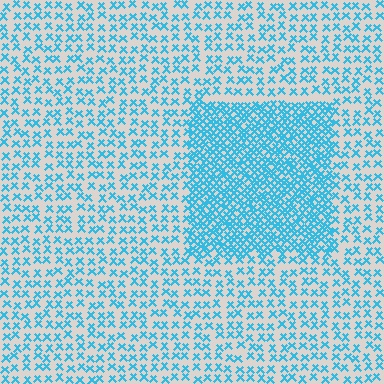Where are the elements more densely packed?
The elements are more densely packed inside the rectangle boundary.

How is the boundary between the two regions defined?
The boundary is defined by a change in element density (approximately 2.5x ratio). All elements are the same color, size, and shape.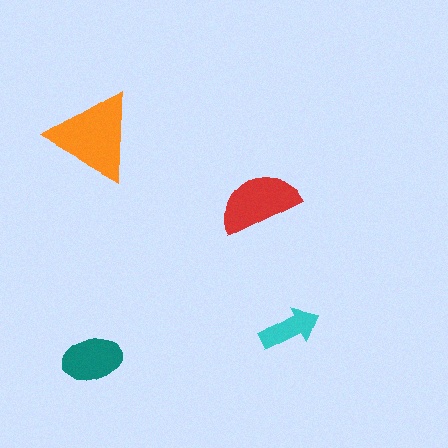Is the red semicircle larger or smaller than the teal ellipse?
Larger.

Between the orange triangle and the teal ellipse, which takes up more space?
The orange triangle.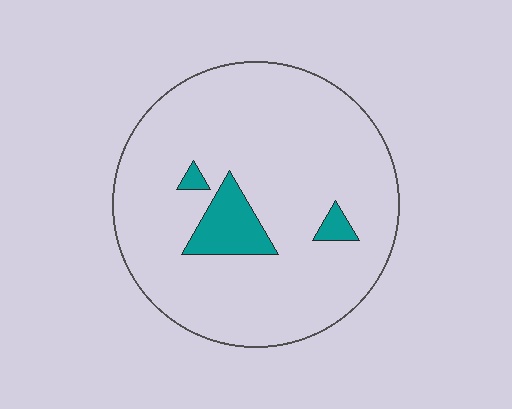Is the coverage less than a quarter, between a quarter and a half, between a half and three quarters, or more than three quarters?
Less than a quarter.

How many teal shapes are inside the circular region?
3.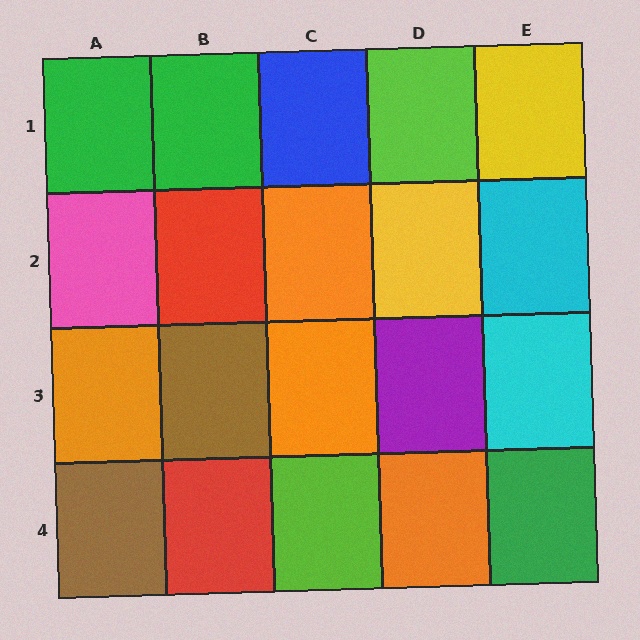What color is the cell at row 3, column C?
Orange.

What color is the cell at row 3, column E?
Cyan.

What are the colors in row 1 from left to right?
Green, green, blue, lime, yellow.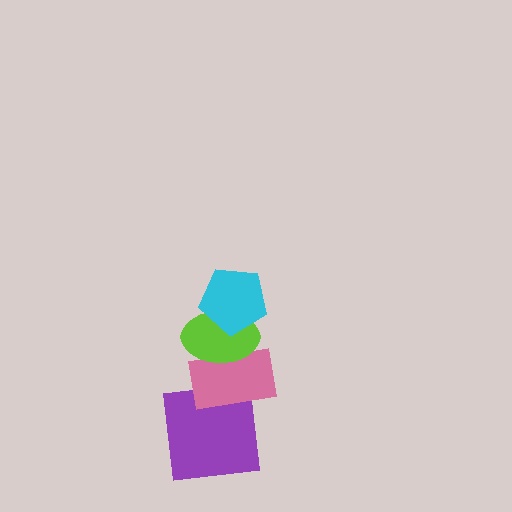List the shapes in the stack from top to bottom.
From top to bottom: the cyan pentagon, the lime ellipse, the pink rectangle, the purple square.